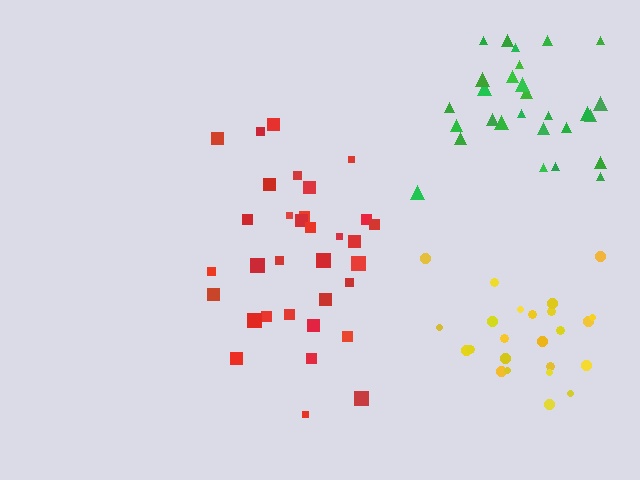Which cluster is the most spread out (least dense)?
Green.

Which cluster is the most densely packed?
Yellow.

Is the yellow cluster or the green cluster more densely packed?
Yellow.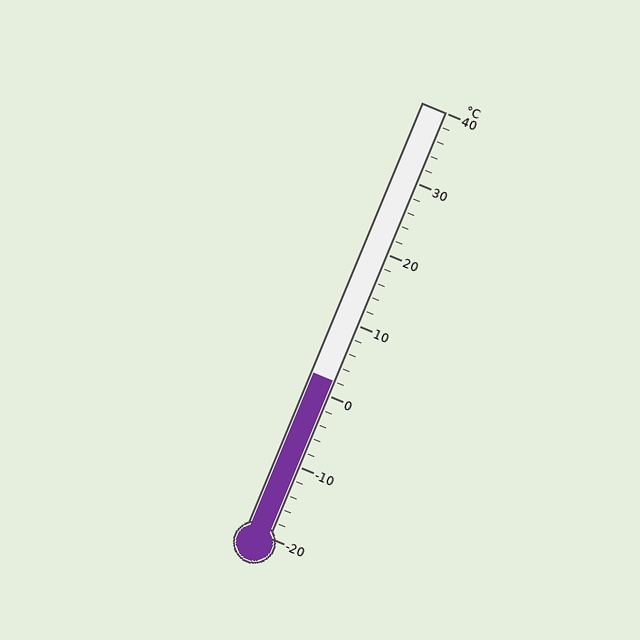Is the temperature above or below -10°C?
The temperature is above -10°C.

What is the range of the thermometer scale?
The thermometer scale ranges from -20°C to 40°C.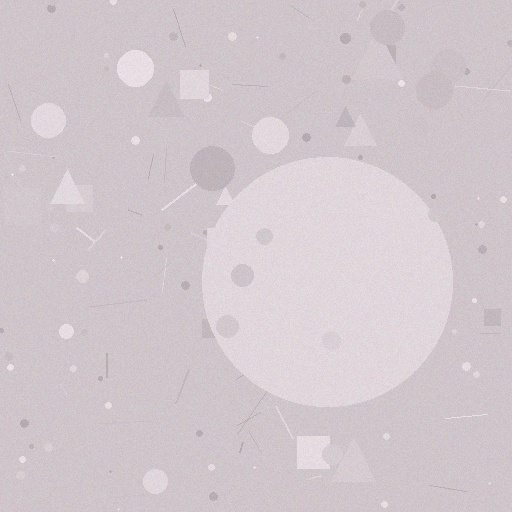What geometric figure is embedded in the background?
A circle is embedded in the background.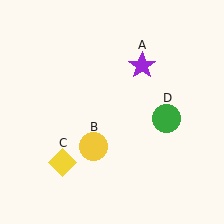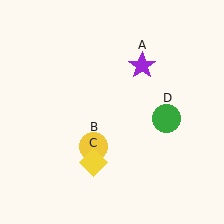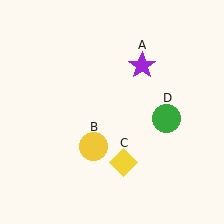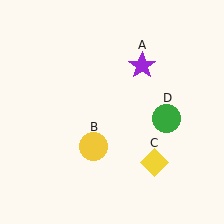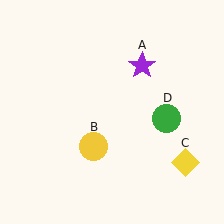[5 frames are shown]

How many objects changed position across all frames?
1 object changed position: yellow diamond (object C).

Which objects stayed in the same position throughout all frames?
Purple star (object A) and yellow circle (object B) and green circle (object D) remained stationary.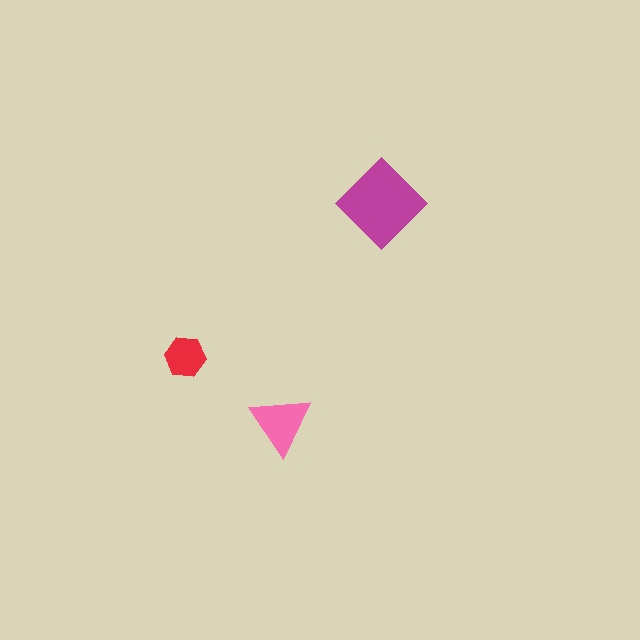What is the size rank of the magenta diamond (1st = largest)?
1st.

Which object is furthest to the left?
The red hexagon is leftmost.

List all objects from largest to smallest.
The magenta diamond, the pink triangle, the red hexagon.